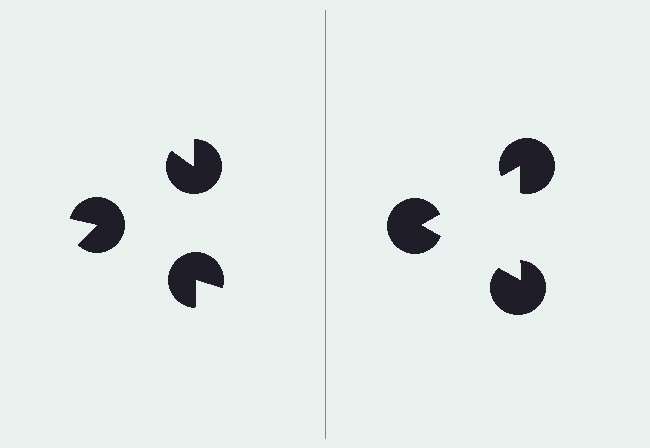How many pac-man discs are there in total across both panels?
6 — 3 on each side.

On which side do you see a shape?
An illusory triangle appears on the right side. On the left side the wedge cuts are rotated, so no coherent shape forms.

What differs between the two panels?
The pac-man discs are positioned identically on both sides; only the wedge orientations differ. On the right they align to a triangle; on the left they are misaligned.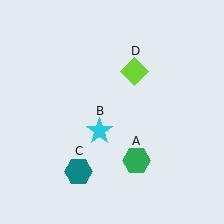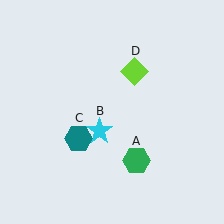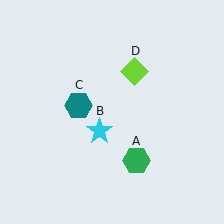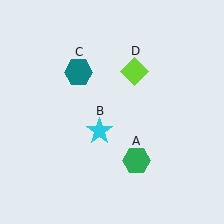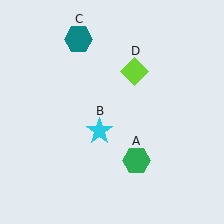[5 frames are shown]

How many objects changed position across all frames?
1 object changed position: teal hexagon (object C).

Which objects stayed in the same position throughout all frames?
Green hexagon (object A) and cyan star (object B) and lime diamond (object D) remained stationary.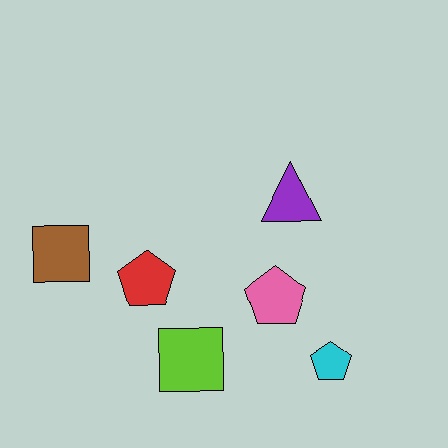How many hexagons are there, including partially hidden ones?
There are no hexagons.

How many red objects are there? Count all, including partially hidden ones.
There is 1 red object.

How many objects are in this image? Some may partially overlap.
There are 6 objects.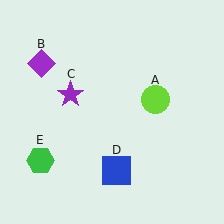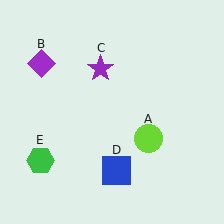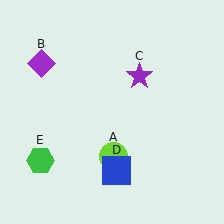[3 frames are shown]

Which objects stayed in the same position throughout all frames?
Purple diamond (object B) and blue square (object D) and green hexagon (object E) remained stationary.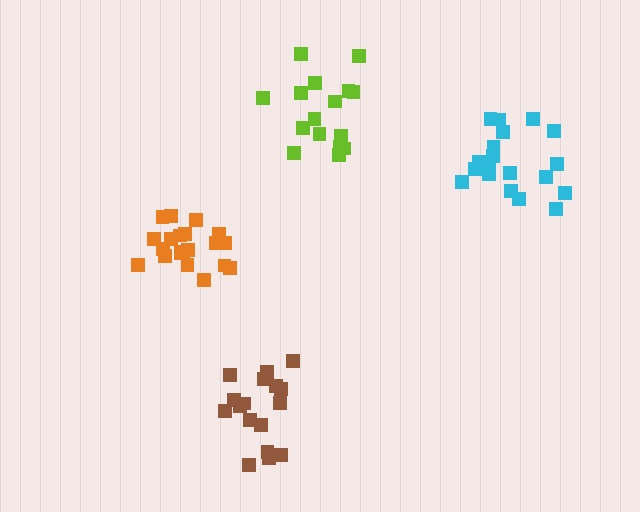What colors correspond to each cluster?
The clusters are colored: brown, lime, cyan, orange.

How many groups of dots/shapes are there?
There are 4 groups.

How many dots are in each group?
Group 1: 17 dots, Group 2: 16 dots, Group 3: 19 dots, Group 4: 20 dots (72 total).